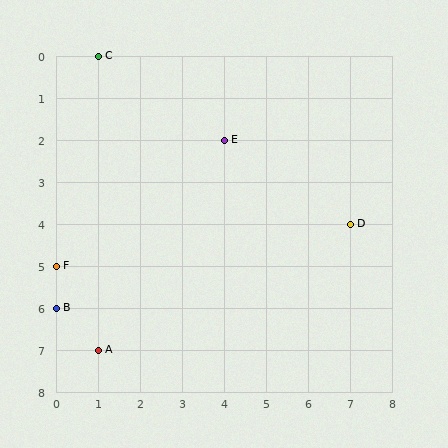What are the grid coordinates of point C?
Point C is at grid coordinates (1, 0).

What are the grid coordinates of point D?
Point D is at grid coordinates (7, 4).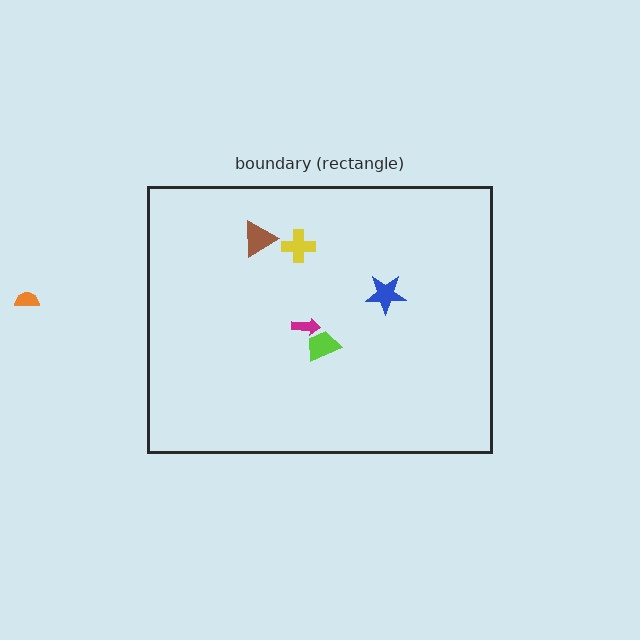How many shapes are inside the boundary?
5 inside, 1 outside.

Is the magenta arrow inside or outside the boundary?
Inside.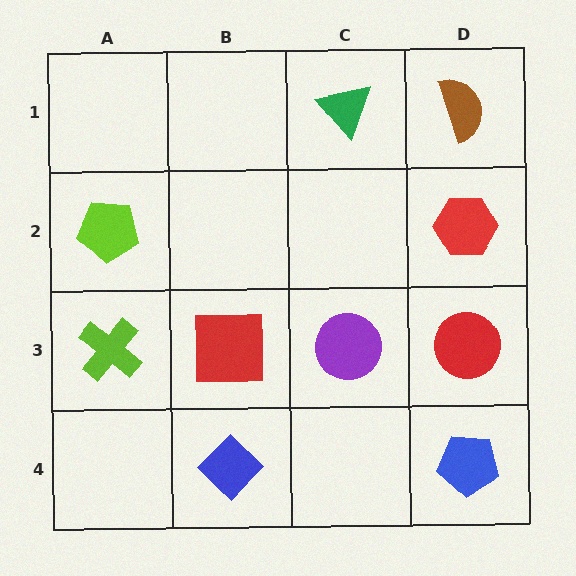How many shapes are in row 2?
2 shapes.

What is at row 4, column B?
A blue diamond.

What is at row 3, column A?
A lime cross.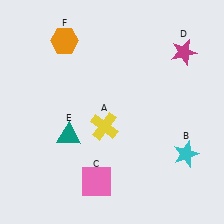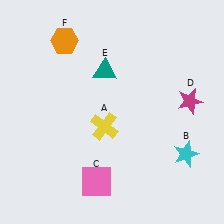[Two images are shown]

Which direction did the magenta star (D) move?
The magenta star (D) moved down.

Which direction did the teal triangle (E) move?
The teal triangle (E) moved up.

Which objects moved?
The objects that moved are: the magenta star (D), the teal triangle (E).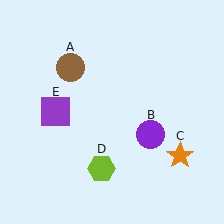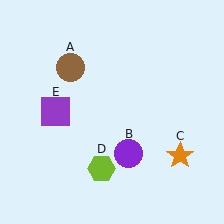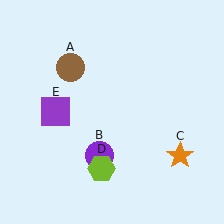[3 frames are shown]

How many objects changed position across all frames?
1 object changed position: purple circle (object B).